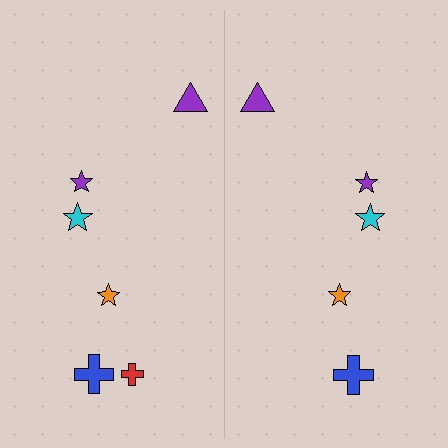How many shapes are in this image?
There are 11 shapes in this image.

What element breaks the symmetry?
A red cross is missing from the right side.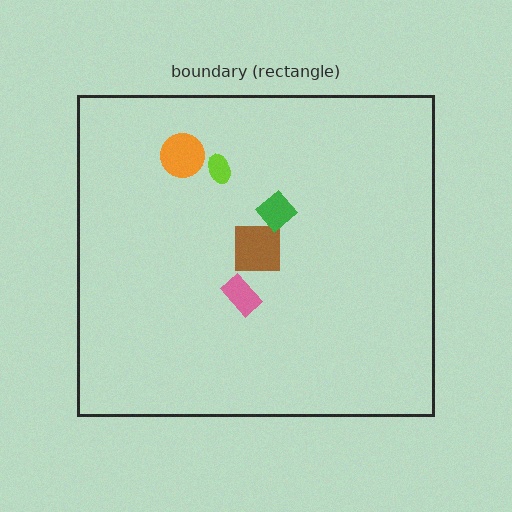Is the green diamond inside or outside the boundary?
Inside.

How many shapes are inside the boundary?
5 inside, 0 outside.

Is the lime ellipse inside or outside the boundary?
Inside.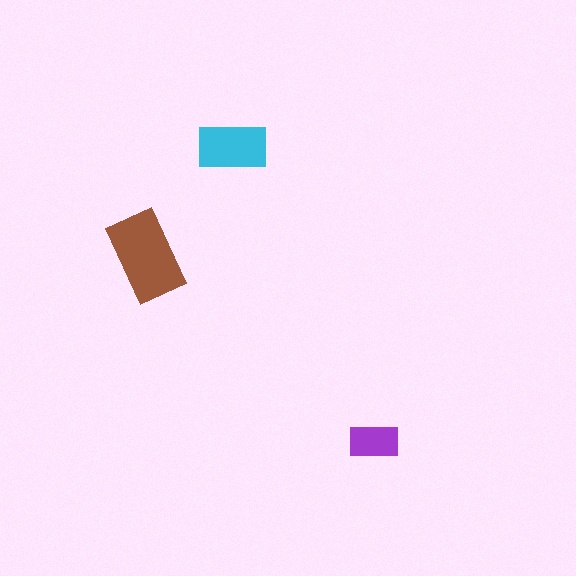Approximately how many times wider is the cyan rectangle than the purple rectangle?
About 1.5 times wider.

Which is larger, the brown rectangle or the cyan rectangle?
The brown one.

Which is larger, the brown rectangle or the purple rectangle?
The brown one.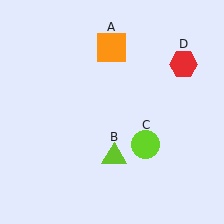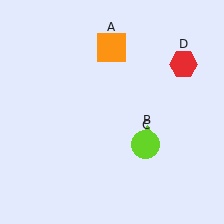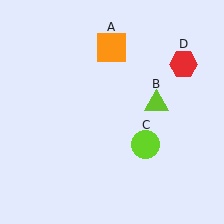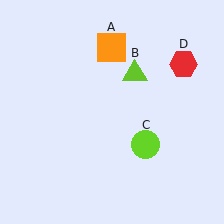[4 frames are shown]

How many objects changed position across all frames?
1 object changed position: lime triangle (object B).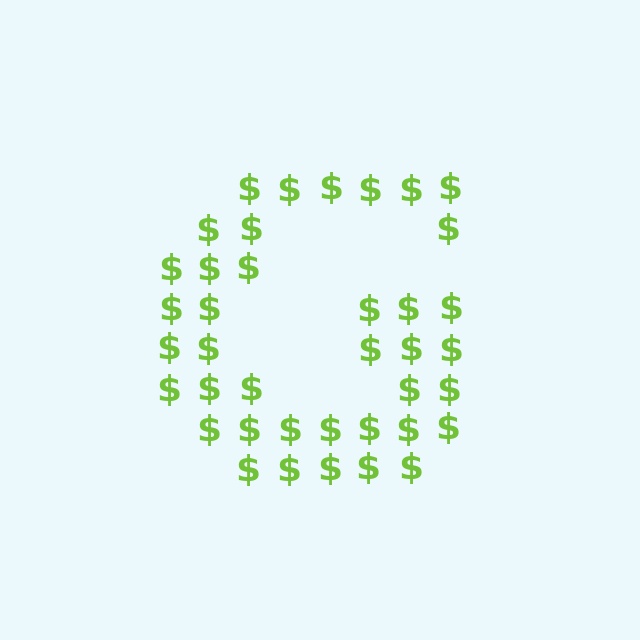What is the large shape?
The large shape is the letter G.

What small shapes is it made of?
It is made of small dollar signs.